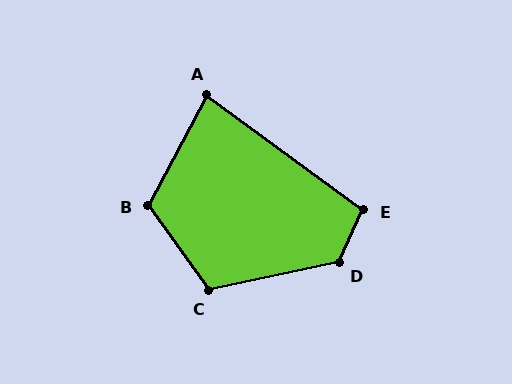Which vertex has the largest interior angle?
D, at approximately 127 degrees.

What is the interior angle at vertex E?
Approximately 101 degrees (obtuse).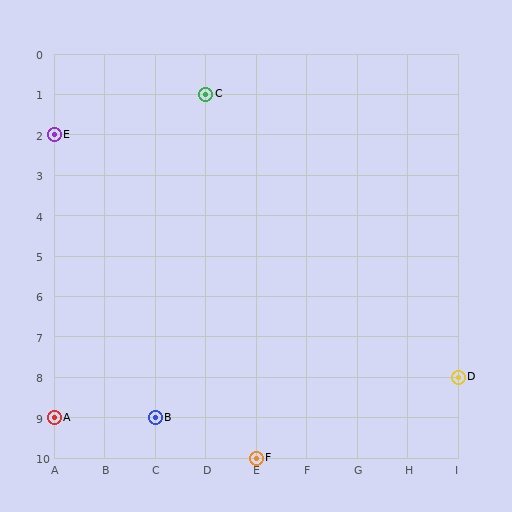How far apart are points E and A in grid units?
Points E and A are 7 rows apart.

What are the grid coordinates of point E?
Point E is at grid coordinates (A, 2).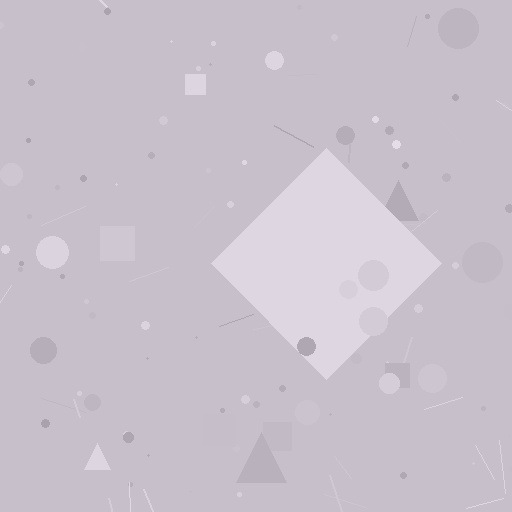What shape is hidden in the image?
A diamond is hidden in the image.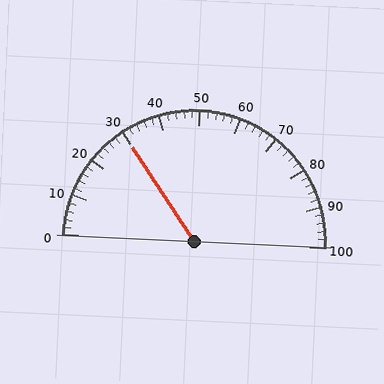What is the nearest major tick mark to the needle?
The nearest major tick mark is 30.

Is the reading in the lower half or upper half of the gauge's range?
The reading is in the lower half of the range (0 to 100).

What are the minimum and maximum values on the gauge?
The gauge ranges from 0 to 100.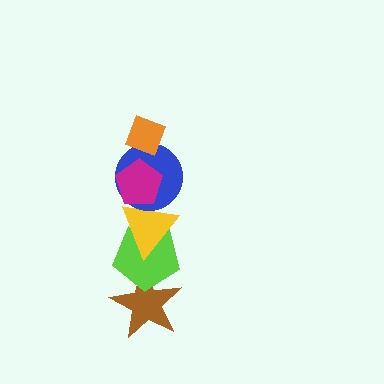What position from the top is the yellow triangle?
The yellow triangle is 4th from the top.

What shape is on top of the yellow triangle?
The blue circle is on top of the yellow triangle.